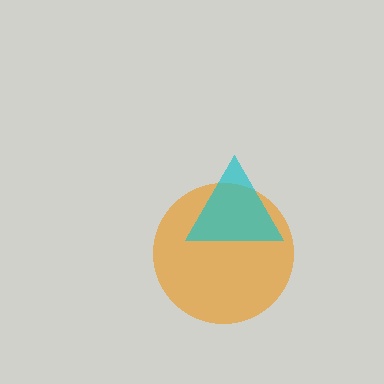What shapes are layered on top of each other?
The layered shapes are: an orange circle, a cyan triangle.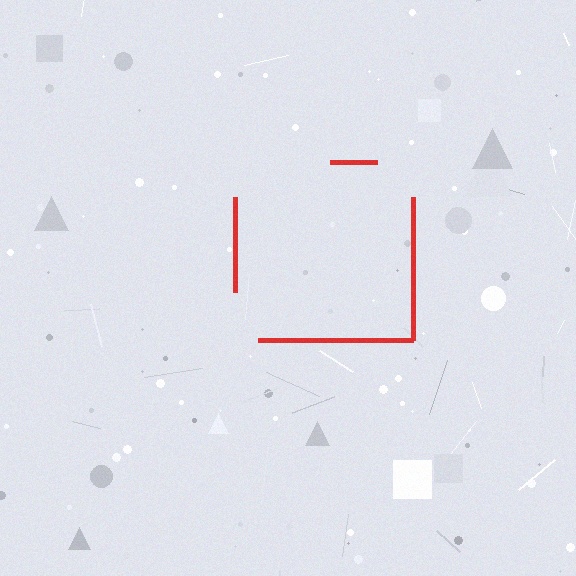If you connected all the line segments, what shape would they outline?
They would outline a square.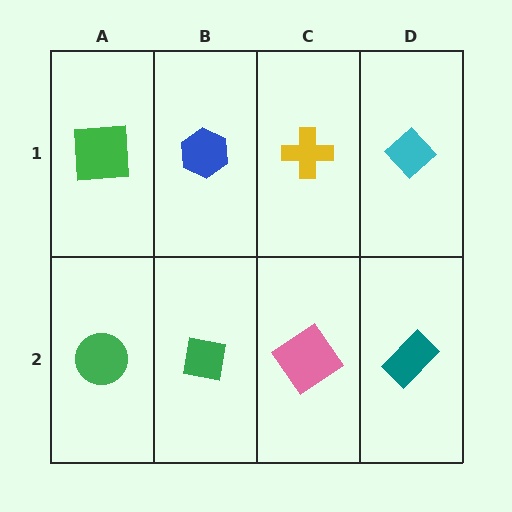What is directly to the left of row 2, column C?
A green square.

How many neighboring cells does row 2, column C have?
3.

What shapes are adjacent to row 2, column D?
A cyan diamond (row 1, column D), a pink diamond (row 2, column C).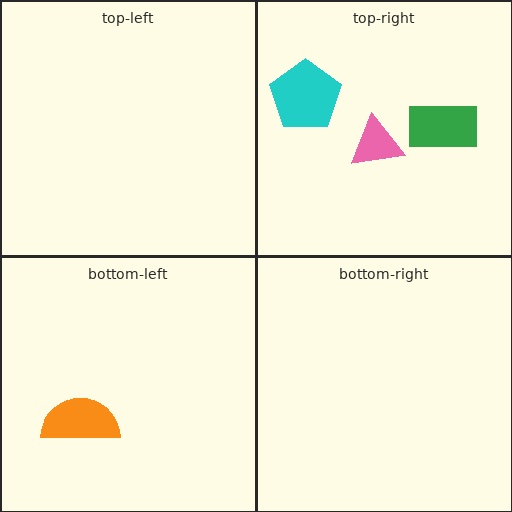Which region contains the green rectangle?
The top-right region.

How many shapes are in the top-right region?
3.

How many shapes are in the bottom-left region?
1.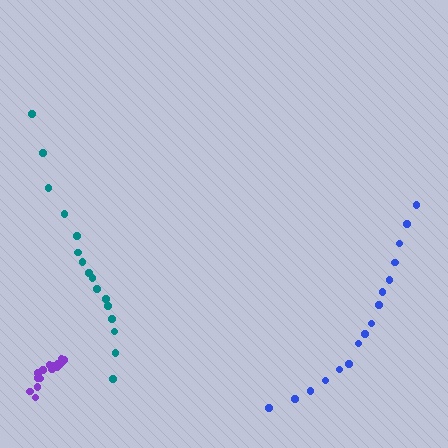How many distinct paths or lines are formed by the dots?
There are 3 distinct paths.